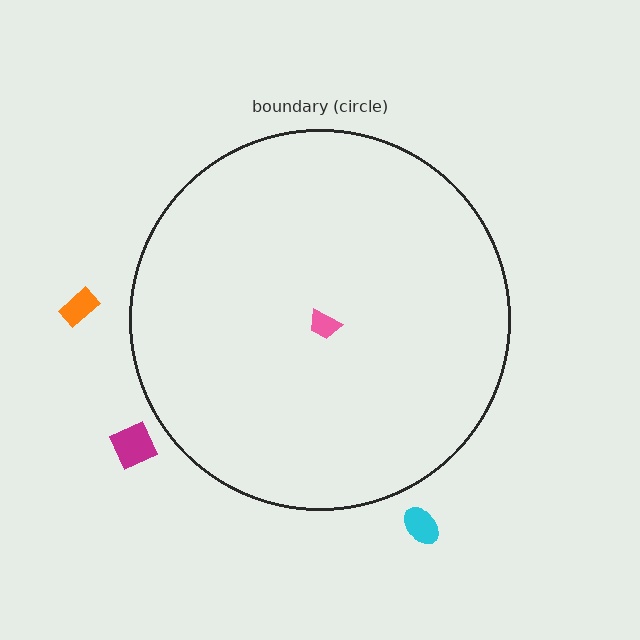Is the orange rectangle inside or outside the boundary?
Outside.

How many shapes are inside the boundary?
1 inside, 3 outside.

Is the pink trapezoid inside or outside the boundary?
Inside.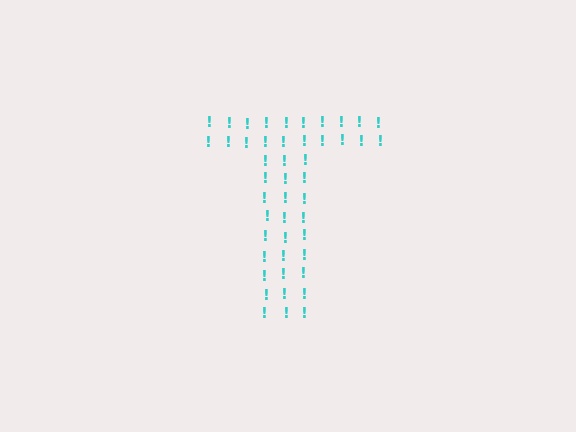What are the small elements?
The small elements are exclamation marks.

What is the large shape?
The large shape is the letter T.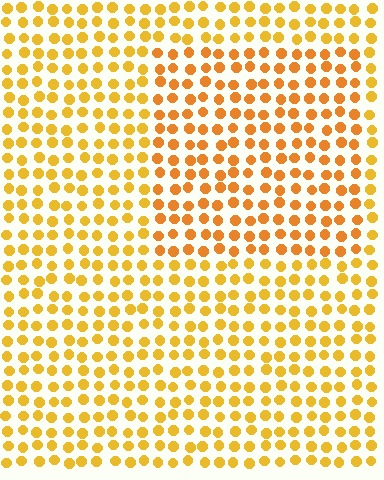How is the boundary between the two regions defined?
The boundary is defined purely by a slight shift in hue (about 17 degrees). Spacing, size, and orientation are identical on both sides.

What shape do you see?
I see a rectangle.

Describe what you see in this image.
The image is filled with small yellow elements in a uniform arrangement. A rectangle-shaped region is visible where the elements are tinted to a slightly different hue, forming a subtle color boundary.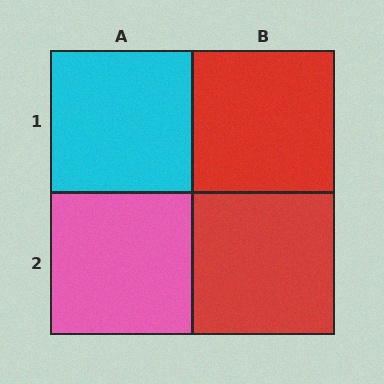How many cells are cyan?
1 cell is cyan.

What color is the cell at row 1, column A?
Cyan.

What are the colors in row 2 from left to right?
Pink, red.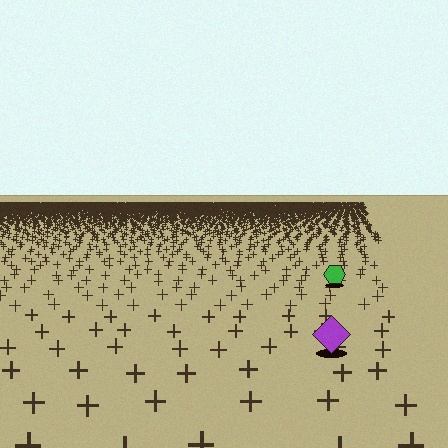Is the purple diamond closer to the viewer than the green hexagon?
Yes. The purple diamond is closer — you can tell from the texture gradient: the ground texture is coarser near it.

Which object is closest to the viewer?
The purple diamond is closest. The texture marks near it are larger and more spread out.